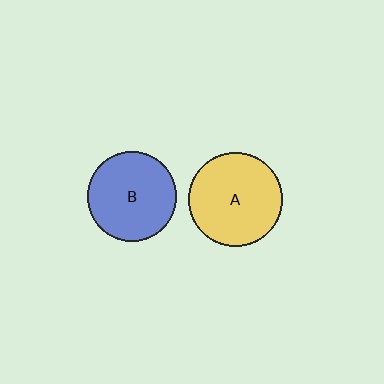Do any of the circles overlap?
No, none of the circles overlap.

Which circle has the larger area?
Circle A (yellow).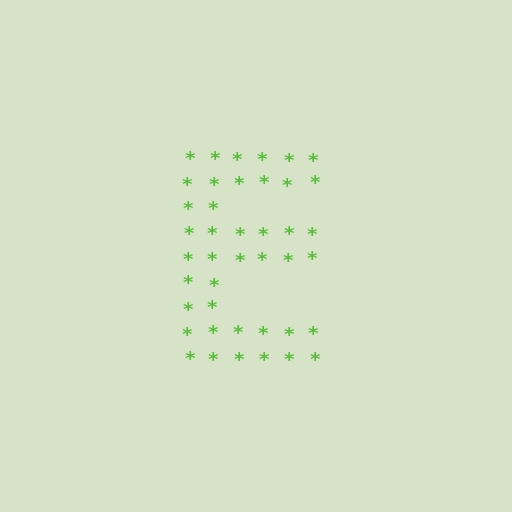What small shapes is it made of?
It is made of small asterisks.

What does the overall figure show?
The overall figure shows the letter E.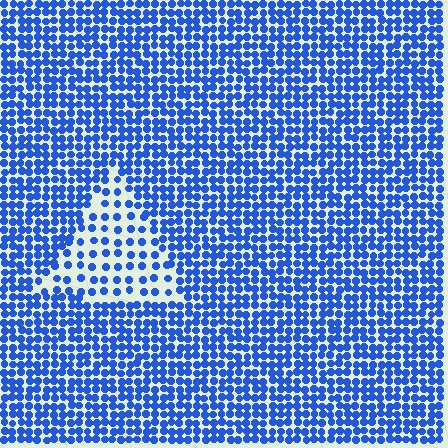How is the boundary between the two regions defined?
The boundary is defined by a change in element density (approximately 2.2x ratio). All elements are the same color, size, and shape.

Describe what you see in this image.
The image contains small blue elements arranged at two different densities. A triangle-shaped region is visible where the elements are less densely packed than the surrounding area.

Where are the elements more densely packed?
The elements are more densely packed outside the triangle boundary.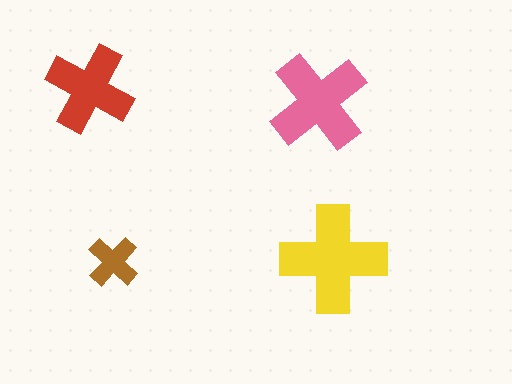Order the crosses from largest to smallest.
the yellow one, the pink one, the red one, the brown one.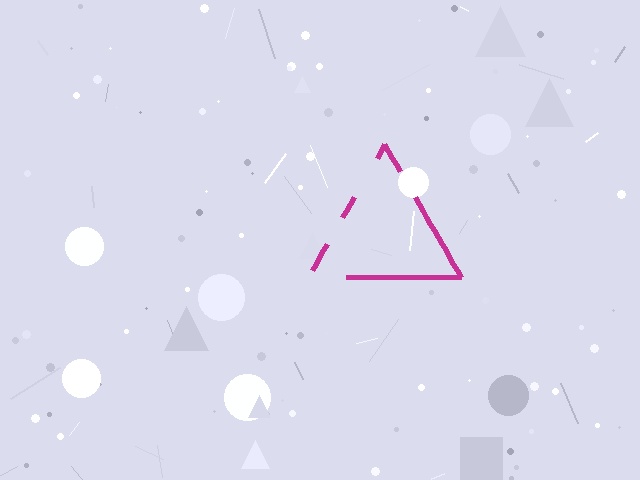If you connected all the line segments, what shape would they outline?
They would outline a triangle.